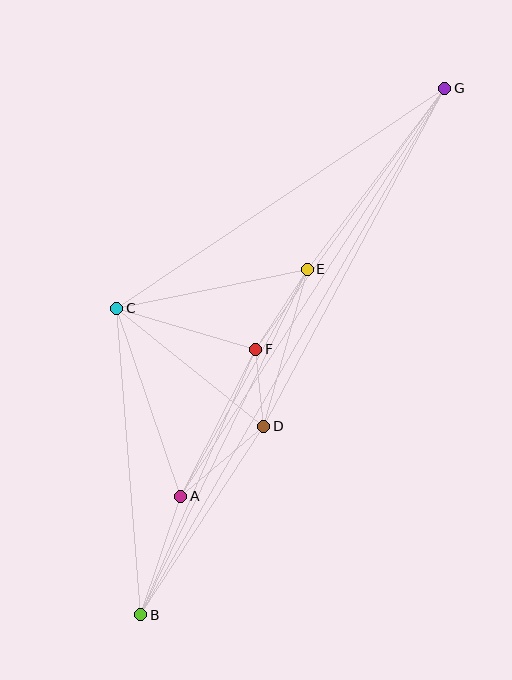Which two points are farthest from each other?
Points B and G are farthest from each other.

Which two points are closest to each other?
Points D and F are closest to each other.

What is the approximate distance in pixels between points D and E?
The distance between D and E is approximately 163 pixels.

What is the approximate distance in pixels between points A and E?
The distance between A and E is approximately 260 pixels.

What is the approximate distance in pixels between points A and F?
The distance between A and F is approximately 165 pixels.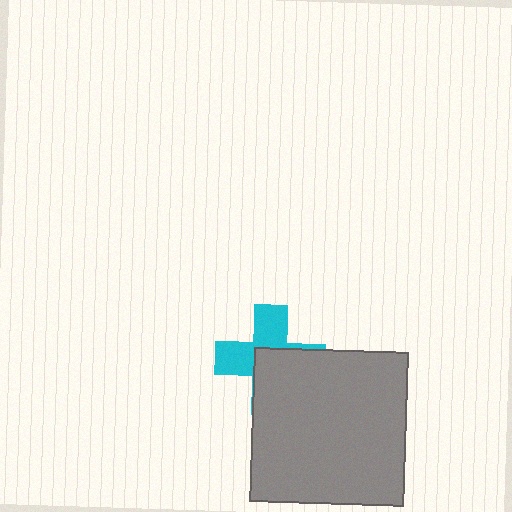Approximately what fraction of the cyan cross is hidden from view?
Roughly 51% of the cyan cross is hidden behind the gray square.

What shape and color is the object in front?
The object in front is a gray square.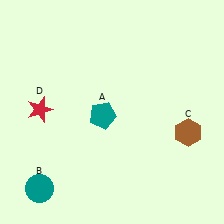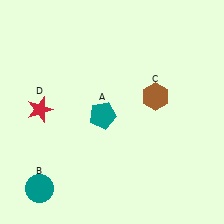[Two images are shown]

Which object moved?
The brown hexagon (C) moved up.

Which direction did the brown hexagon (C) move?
The brown hexagon (C) moved up.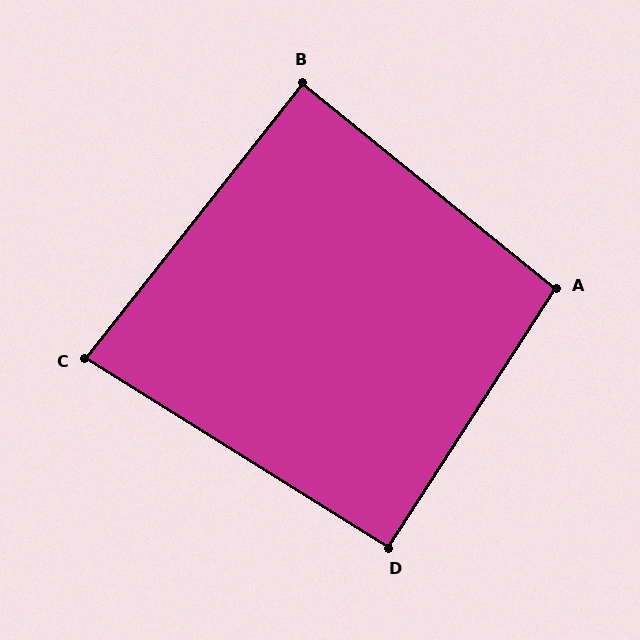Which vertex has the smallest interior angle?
C, at approximately 84 degrees.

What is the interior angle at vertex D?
Approximately 91 degrees (approximately right).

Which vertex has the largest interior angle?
A, at approximately 96 degrees.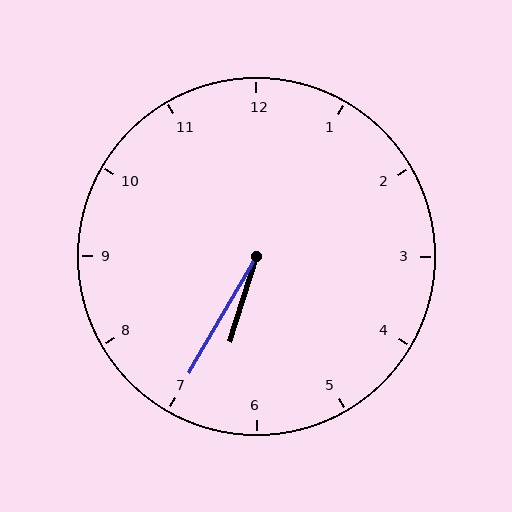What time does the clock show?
6:35.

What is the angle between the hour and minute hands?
Approximately 12 degrees.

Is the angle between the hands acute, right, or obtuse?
It is acute.